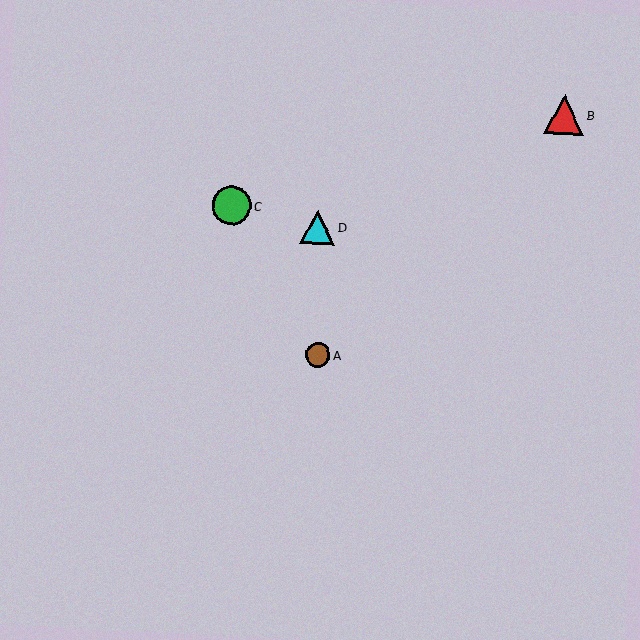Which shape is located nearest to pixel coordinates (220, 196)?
The green circle (labeled C) at (232, 206) is nearest to that location.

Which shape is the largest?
The red triangle (labeled B) is the largest.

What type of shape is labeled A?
Shape A is a brown circle.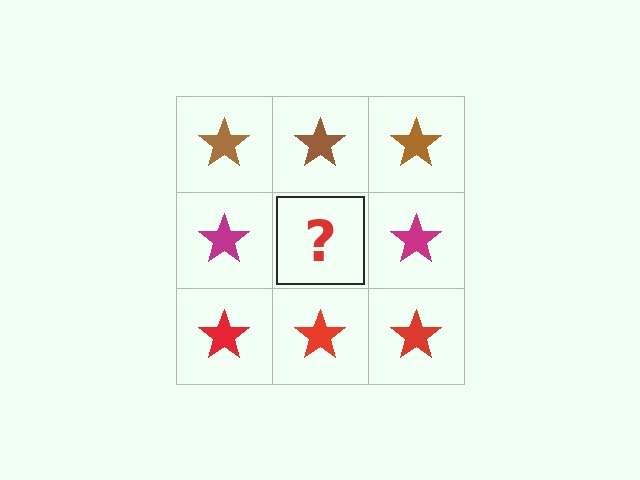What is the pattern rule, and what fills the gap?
The rule is that each row has a consistent color. The gap should be filled with a magenta star.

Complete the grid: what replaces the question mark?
The question mark should be replaced with a magenta star.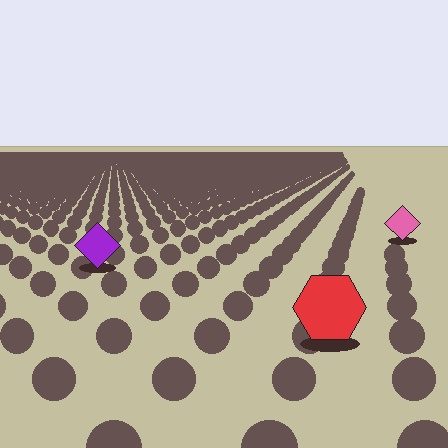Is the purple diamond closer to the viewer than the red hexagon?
No. The red hexagon is closer — you can tell from the texture gradient: the ground texture is coarser near it.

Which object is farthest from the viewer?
The pink diamond is farthest from the viewer. It appears smaller and the ground texture around it is denser.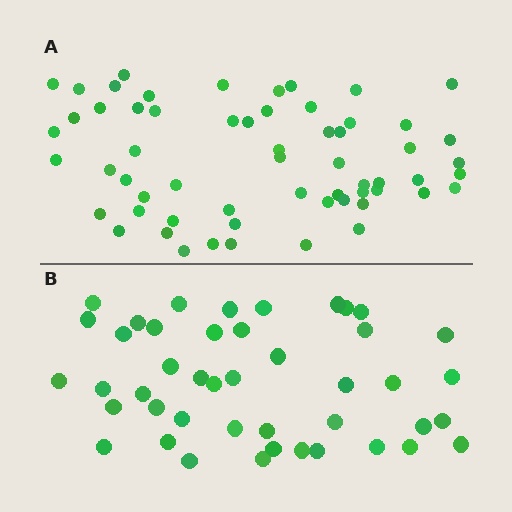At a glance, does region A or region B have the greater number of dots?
Region A (the top region) has more dots.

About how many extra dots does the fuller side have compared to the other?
Region A has approximately 15 more dots than region B.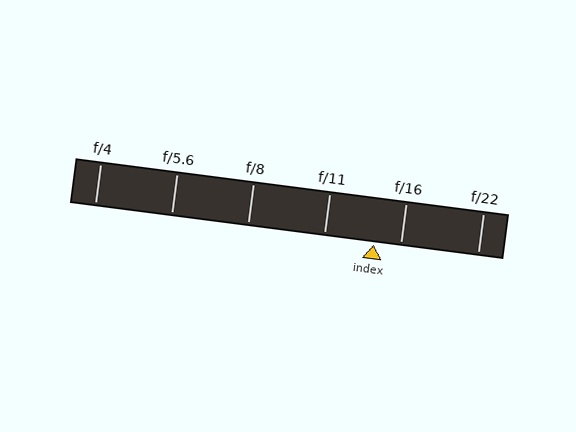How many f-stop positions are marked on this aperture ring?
There are 6 f-stop positions marked.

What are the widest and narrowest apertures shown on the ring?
The widest aperture shown is f/4 and the narrowest is f/22.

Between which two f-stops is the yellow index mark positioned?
The index mark is between f/11 and f/16.